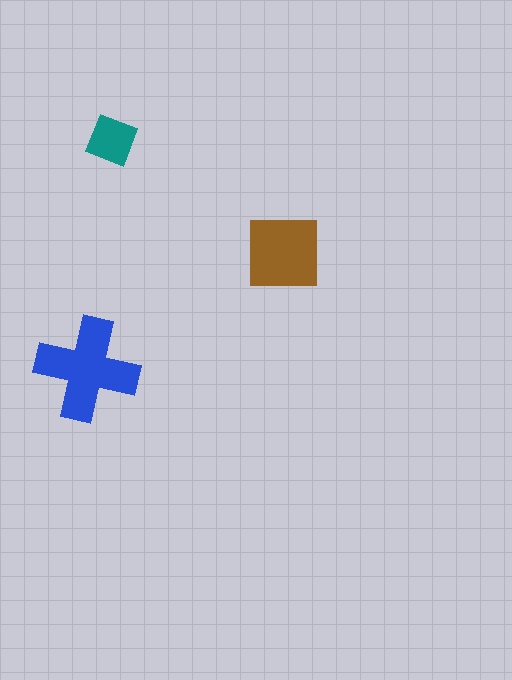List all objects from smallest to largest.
The teal diamond, the brown square, the blue cross.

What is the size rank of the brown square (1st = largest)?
2nd.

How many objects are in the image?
There are 3 objects in the image.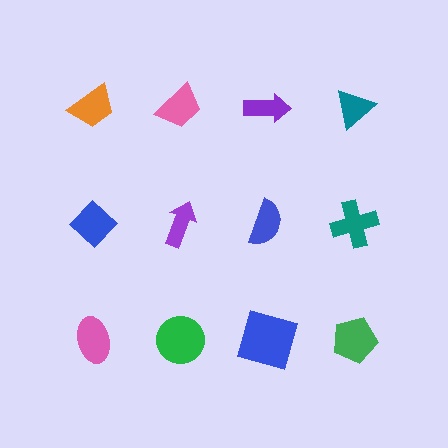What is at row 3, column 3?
A blue square.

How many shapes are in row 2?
4 shapes.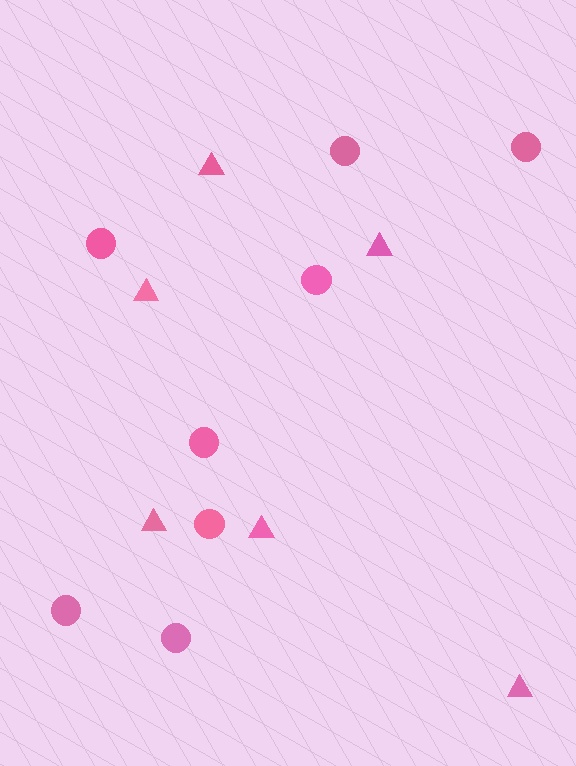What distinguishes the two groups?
There are 2 groups: one group of triangles (6) and one group of circles (8).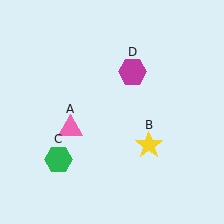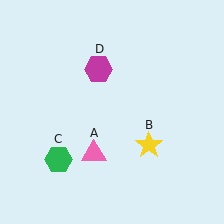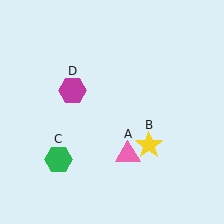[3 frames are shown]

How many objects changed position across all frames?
2 objects changed position: pink triangle (object A), magenta hexagon (object D).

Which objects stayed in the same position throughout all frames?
Yellow star (object B) and green hexagon (object C) remained stationary.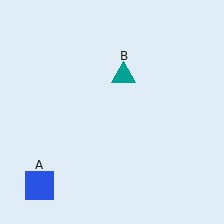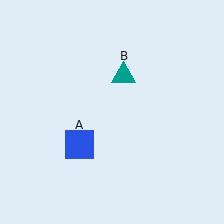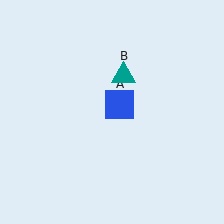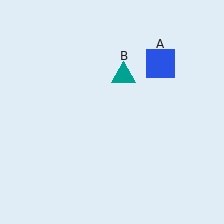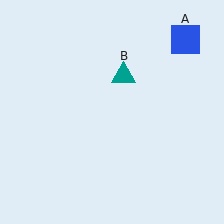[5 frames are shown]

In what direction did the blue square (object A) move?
The blue square (object A) moved up and to the right.